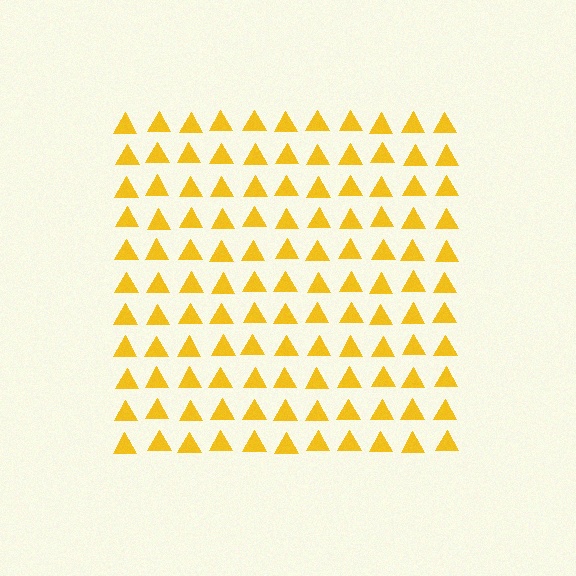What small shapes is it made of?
It is made of small triangles.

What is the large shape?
The large shape is a square.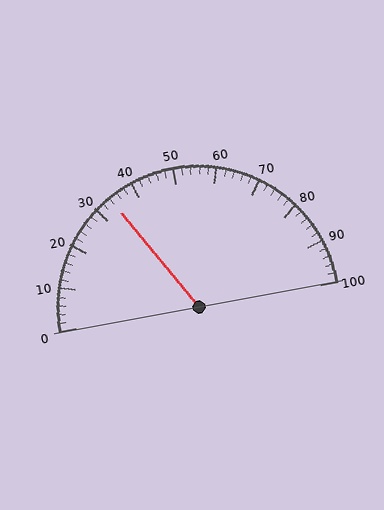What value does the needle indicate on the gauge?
The needle indicates approximately 34.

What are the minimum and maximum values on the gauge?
The gauge ranges from 0 to 100.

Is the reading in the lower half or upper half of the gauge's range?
The reading is in the lower half of the range (0 to 100).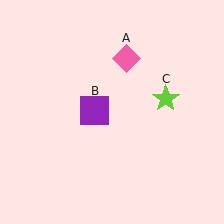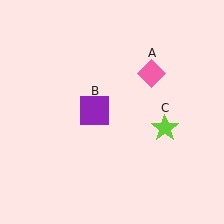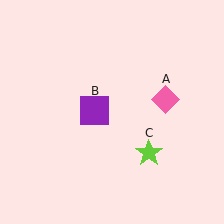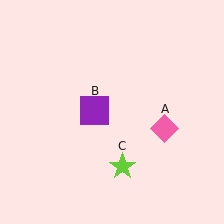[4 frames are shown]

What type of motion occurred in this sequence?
The pink diamond (object A), lime star (object C) rotated clockwise around the center of the scene.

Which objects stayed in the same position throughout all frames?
Purple square (object B) remained stationary.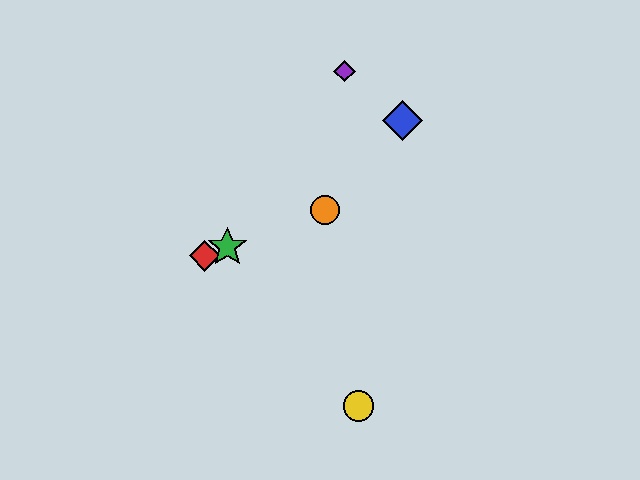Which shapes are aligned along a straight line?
The red diamond, the green star, the orange circle are aligned along a straight line.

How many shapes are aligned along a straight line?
3 shapes (the red diamond, the green star, the orange circle) are aligned along a straight line.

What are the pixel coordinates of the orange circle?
The orange circle is at (325, 210).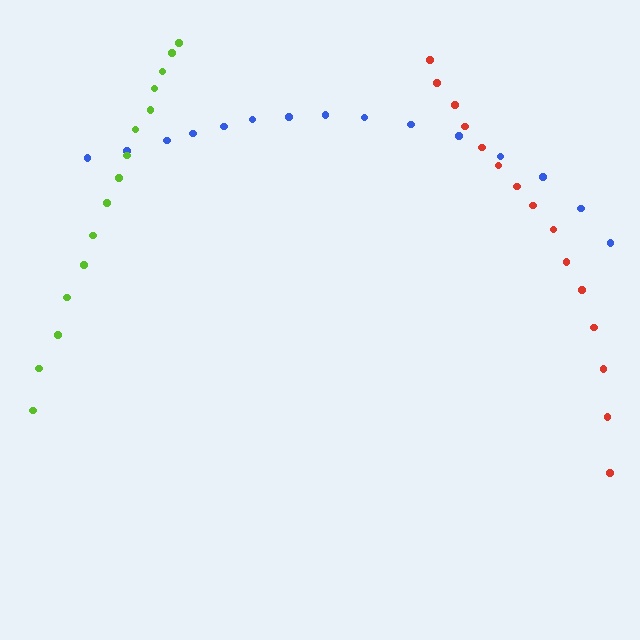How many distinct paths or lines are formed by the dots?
There are 3 distinct paths.